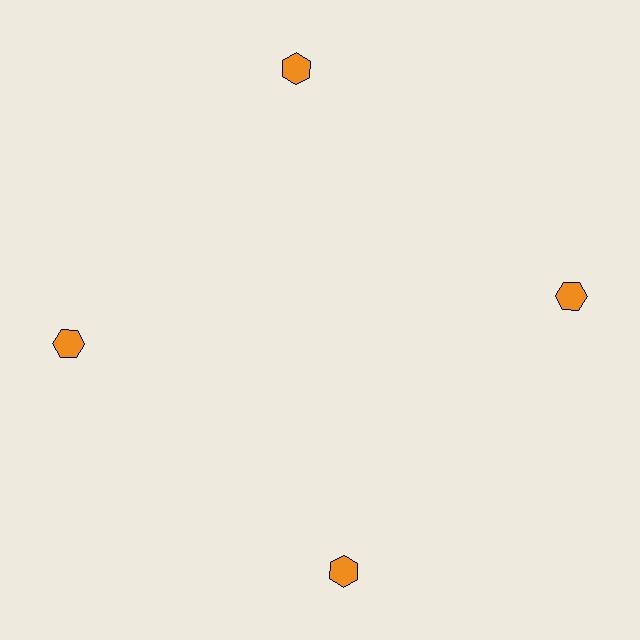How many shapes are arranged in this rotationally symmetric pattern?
There are 4 shapes, arranged in 4 groups of 1.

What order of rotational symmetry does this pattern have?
This pattern has 4-fold rotational symmetry.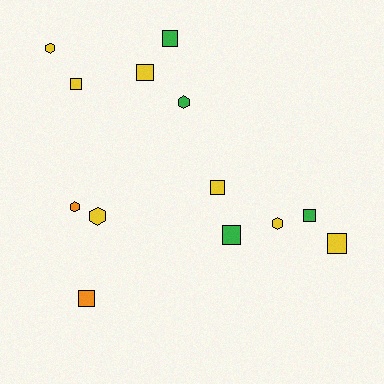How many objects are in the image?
There are 13 objects.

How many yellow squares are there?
There are 4 yellow squares.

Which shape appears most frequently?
Square, with 8 objects.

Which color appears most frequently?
Yellow, with 7 objects.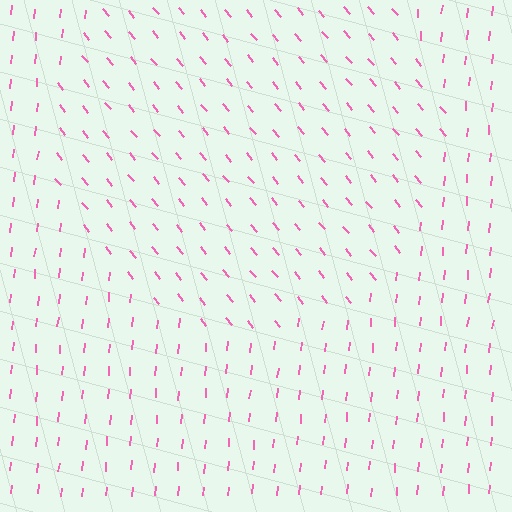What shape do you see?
I see a circle.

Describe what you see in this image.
The image is filled with small pink line segments. A circle region in the image has lines oriented differently from the surrounding lines, creating a visible texture boundary.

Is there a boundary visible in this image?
Yes, there is a texture boundary formed by a change in line orientation.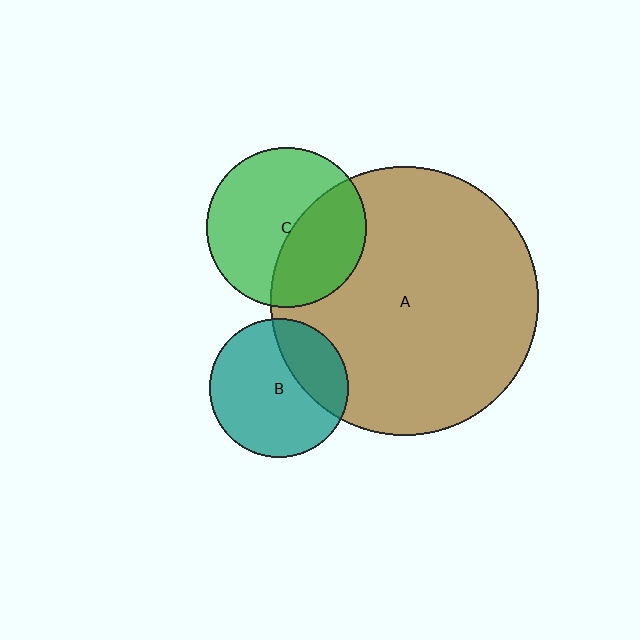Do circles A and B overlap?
Yes.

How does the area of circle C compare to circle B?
Approximately 1.3 times.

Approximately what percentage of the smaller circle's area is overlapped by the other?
Approximately 30%.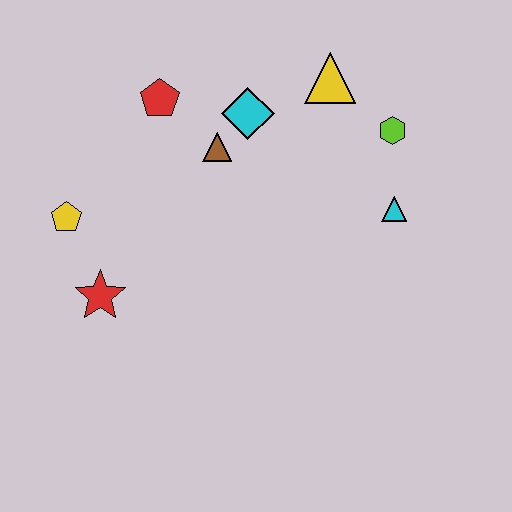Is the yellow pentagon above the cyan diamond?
No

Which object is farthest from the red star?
The lime hexagon is farthest from the red star.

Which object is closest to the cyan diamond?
The brown triangle is closest to the cyan diamond.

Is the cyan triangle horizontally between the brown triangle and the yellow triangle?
No